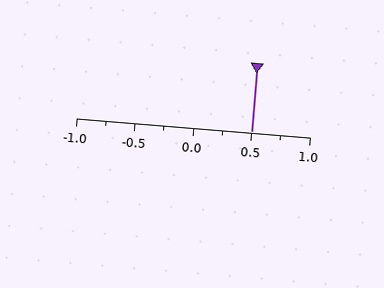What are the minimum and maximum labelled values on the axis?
The axis runs from -1.0 to 1.0.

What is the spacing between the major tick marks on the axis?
The major ticks are spaced 0.5 apart.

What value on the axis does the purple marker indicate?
The marker indicates approximately 0.5.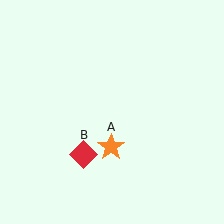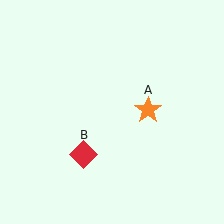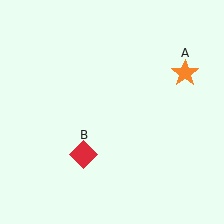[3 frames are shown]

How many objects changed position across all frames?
1 object changed position: orange star (object A).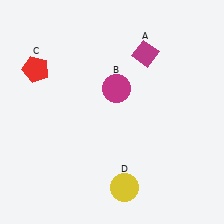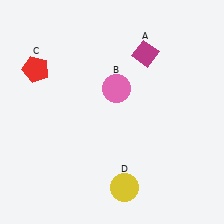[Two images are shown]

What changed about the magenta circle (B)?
In Image 1, B is magenta. In Image 2, it changed to pink.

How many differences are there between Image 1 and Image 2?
There is 1 difference between the two images.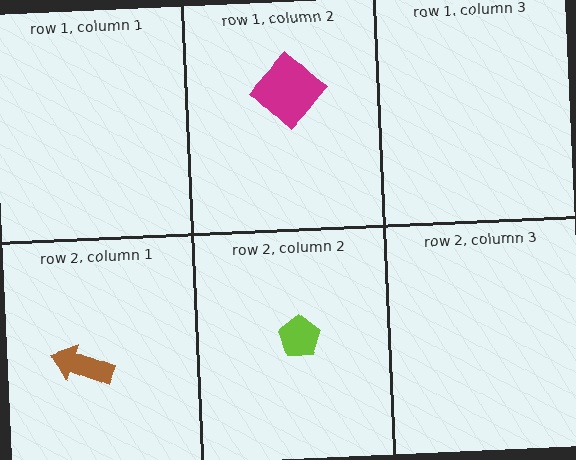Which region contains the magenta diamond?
The row 1, column 2 region.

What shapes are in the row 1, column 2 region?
The magenta diamond.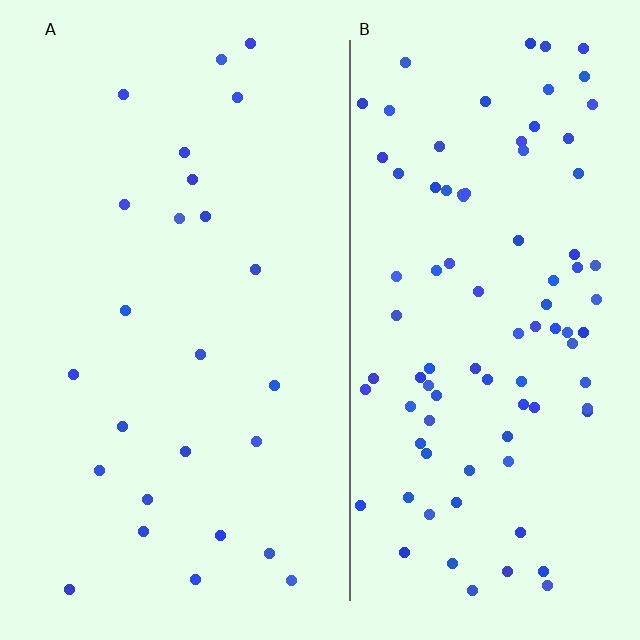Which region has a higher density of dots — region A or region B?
B (the right).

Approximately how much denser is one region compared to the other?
Approximately 3.6× — region B over region A.